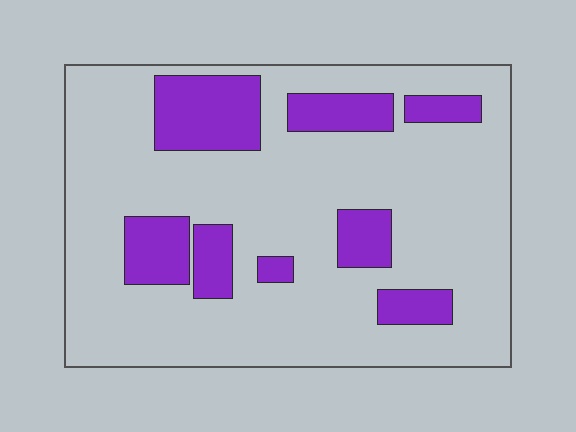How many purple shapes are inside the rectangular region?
8.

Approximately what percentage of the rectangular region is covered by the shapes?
Approximately 20%.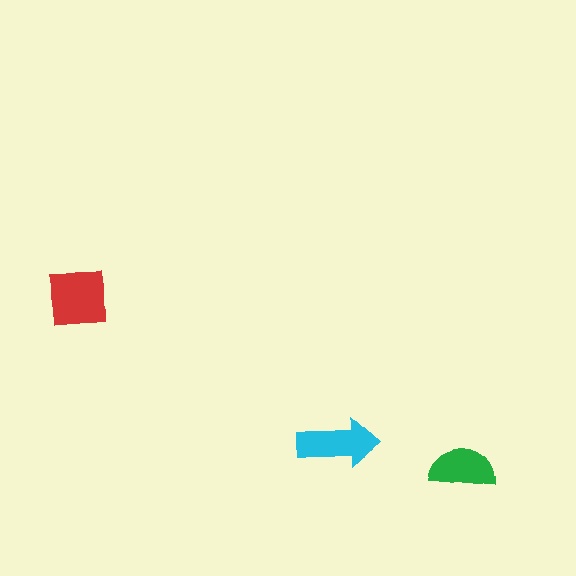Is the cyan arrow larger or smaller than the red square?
Smaller.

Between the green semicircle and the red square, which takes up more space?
The red square.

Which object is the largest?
The red square.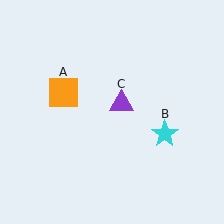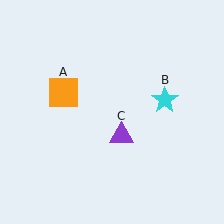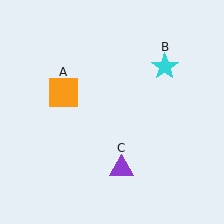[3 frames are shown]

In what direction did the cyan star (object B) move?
The cyan star (object B) moved up.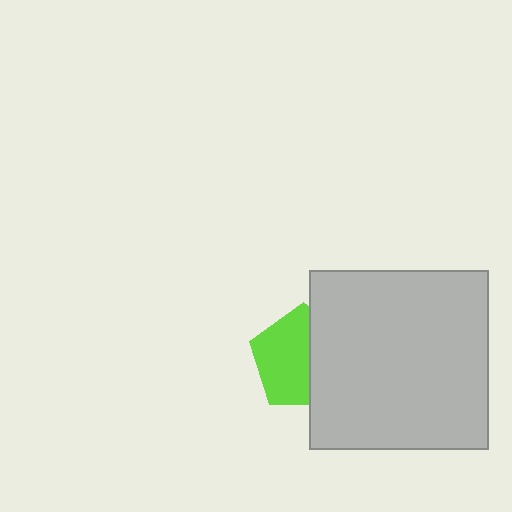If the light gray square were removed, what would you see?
You would see the complete lime pentagon.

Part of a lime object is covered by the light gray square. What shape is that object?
It is a pentagon.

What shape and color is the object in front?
The object in front is a light gray square.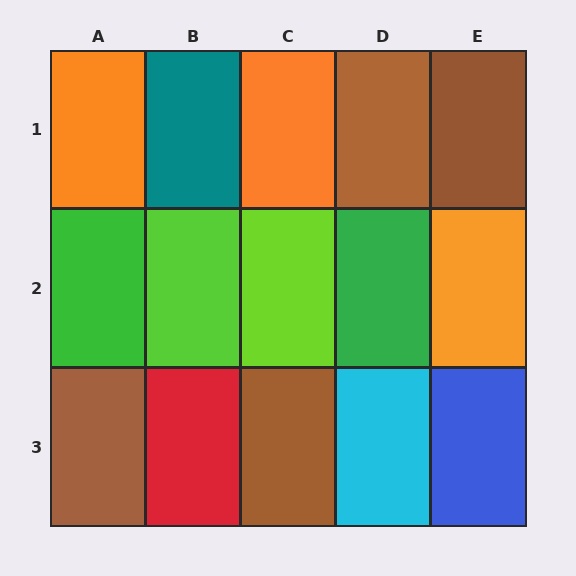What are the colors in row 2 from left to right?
Green, lime, lime, green, orange.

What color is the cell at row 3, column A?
Brown.